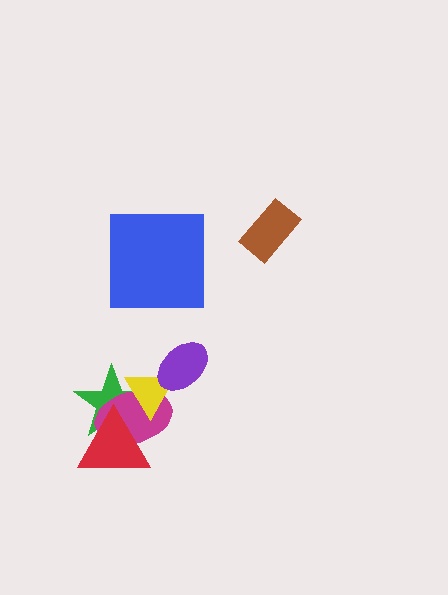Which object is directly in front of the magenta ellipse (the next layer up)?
The red triangle is directly in front of the magenta ellipse.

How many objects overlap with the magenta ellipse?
3 objects overlap with the magenta ellipse.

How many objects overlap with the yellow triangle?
3 objects overlap with the yellow triangle.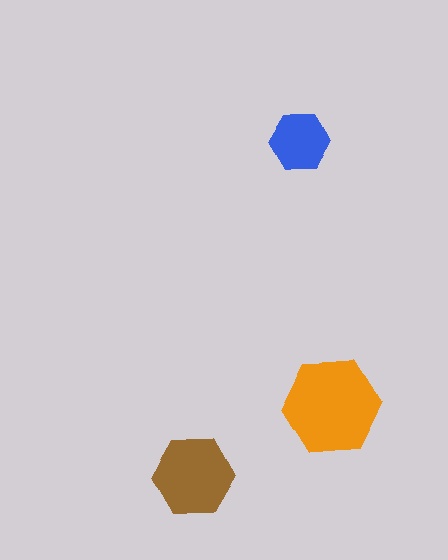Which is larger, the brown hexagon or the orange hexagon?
The orange one.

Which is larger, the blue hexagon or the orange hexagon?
The orange one.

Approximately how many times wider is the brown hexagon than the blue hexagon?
About 1.5 times wider.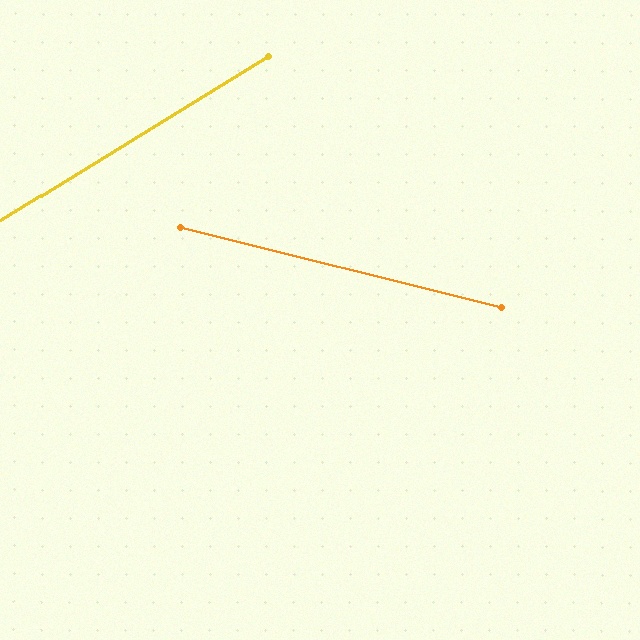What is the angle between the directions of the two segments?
Approximately 46 degrees.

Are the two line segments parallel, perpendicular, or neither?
Neither parallel nor perpendicular — they differ by about 46°.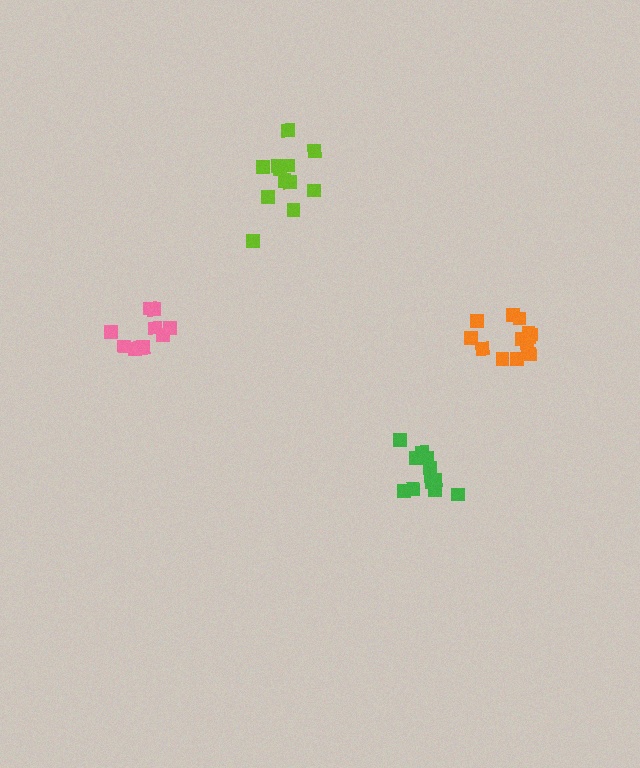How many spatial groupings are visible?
There are 4 spatial groupings.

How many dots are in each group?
Group 1: 10 dots, Group 2: 13 dots, Group 3: 11 dots, Group 4: 12 dots (46 total).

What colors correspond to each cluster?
The clusters are colored: pink, orange, green, lime.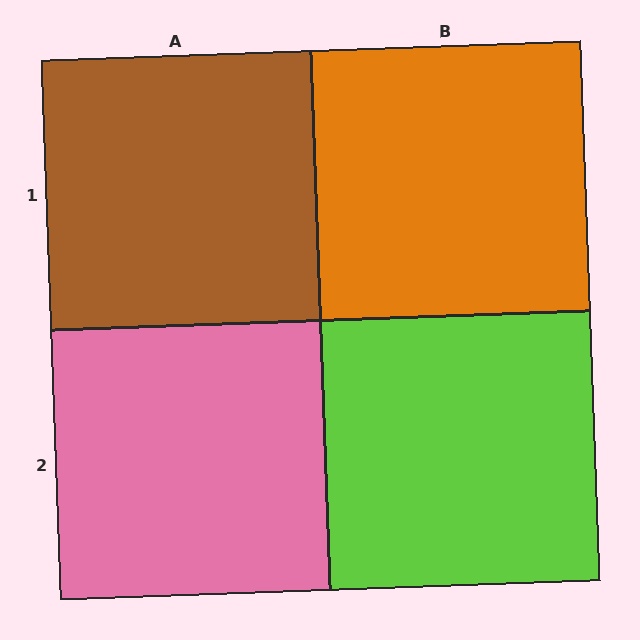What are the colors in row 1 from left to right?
Brown, orange.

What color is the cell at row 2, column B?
Lime.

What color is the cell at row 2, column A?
Pink.